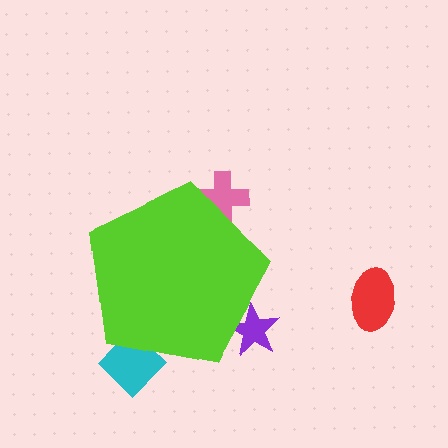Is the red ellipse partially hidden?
No, the red ellipse is fully visible.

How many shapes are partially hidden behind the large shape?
3 shapes are partially hidden.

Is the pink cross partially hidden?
Yes, the pink cross is partially hidden behind the lime pentagon.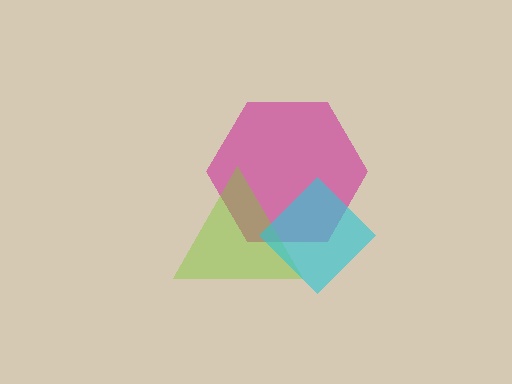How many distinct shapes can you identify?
There are 3 distinct shapes: a magenta hexagon, a lime triangle, a cyan diamond.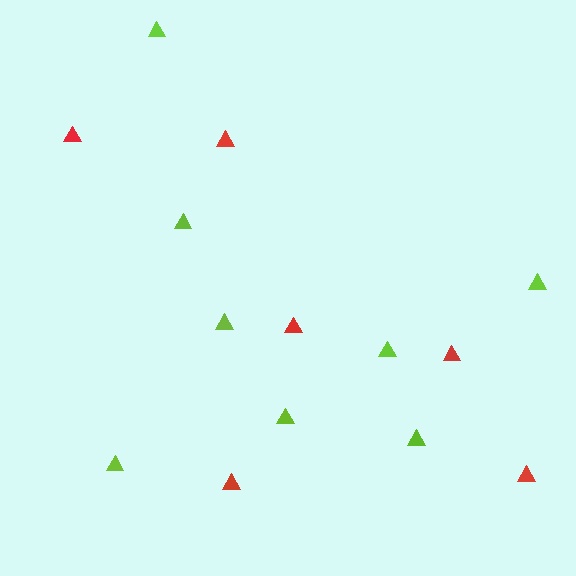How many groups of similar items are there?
There are 2 groups: one group of lime triangles (8) and one group of red triangles (6).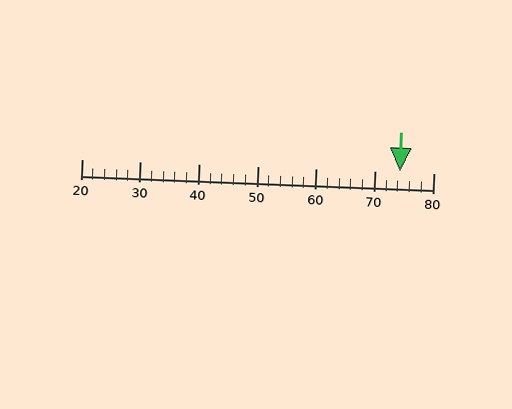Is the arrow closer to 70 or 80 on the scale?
The arrow is closer to 70.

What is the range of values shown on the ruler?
The ruler shows values from 20 to 80.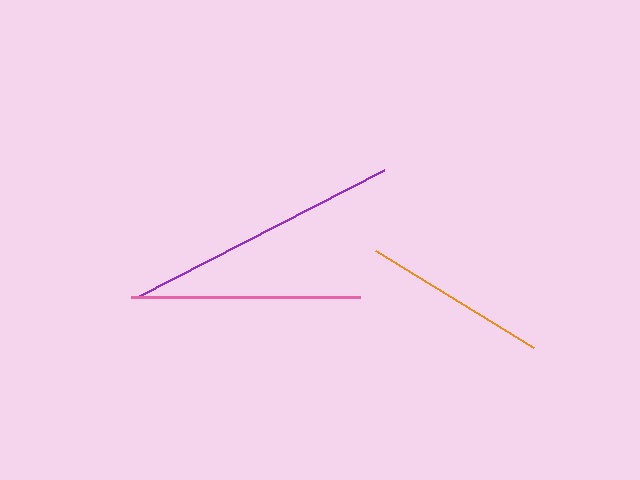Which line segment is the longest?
The purple line is the longest at approximately 278 pixels.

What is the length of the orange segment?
The orange segment is approximately 185 pixels long.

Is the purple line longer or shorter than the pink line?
The purple line is longer than the pink line.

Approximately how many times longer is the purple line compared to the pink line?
The purple line is approximately 1.2 times the length of the pink line.